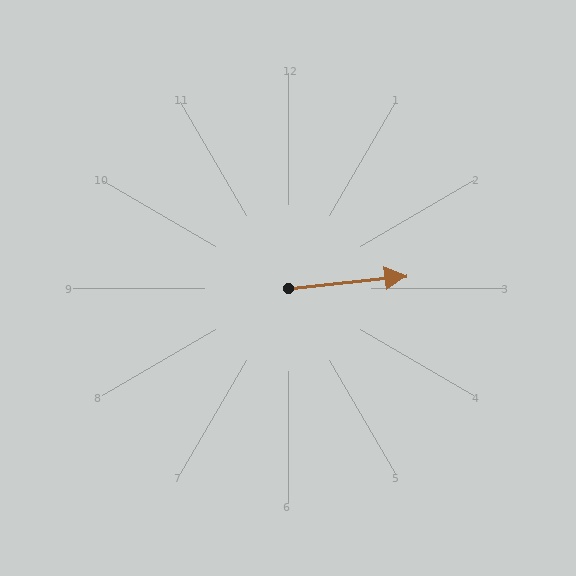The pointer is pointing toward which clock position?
Roughly 3 o'clock.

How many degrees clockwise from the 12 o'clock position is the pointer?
Approximately 84 degrees.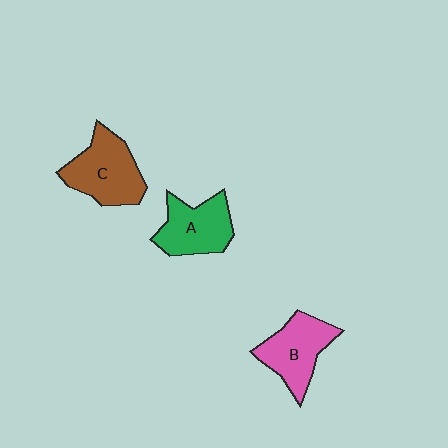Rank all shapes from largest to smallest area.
From largest to smallest: C (brown), B (pink), A (green).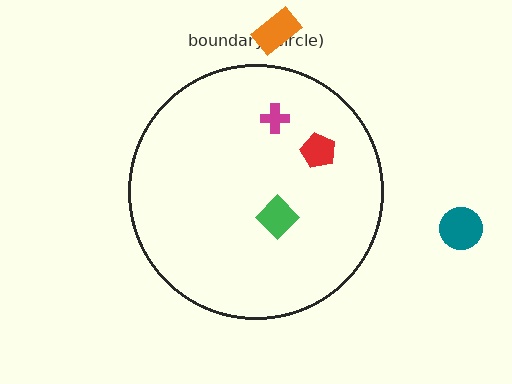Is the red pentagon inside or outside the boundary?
Inside.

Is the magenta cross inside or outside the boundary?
Inside.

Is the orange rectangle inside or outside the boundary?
Outside.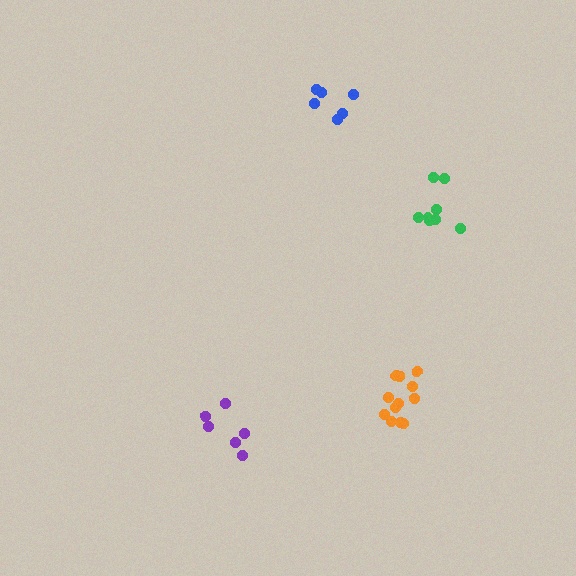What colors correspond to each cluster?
The clusters are colored: green, orange, purple, blue.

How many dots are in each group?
Group 1: 8 dots, Group 2: 12 dots, Group 3: 6 dots, Group 4: 6 dots (32 total).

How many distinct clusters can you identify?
There are 4 distinct clusters.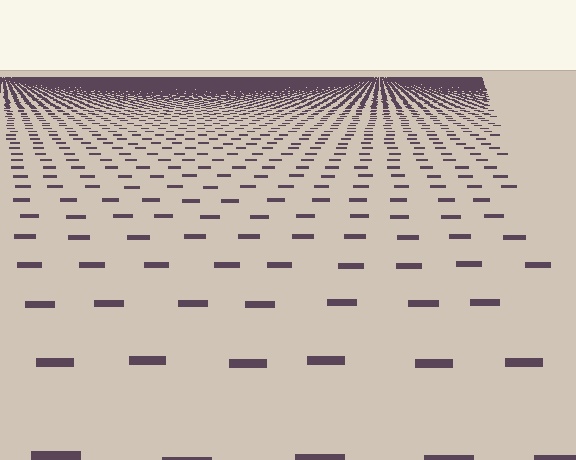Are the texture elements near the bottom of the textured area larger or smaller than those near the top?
Larger. Near the bottom, elements are closer to the viewer and appear at a bigger on-screen size.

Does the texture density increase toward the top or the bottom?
Density increases toward the top.